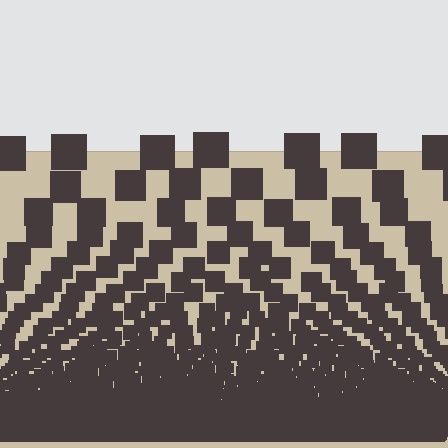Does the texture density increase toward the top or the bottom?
Density increases toward the bottom.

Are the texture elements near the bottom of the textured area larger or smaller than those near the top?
Smaller. The gradient is inverted — elements near the bottom are smaller and denser.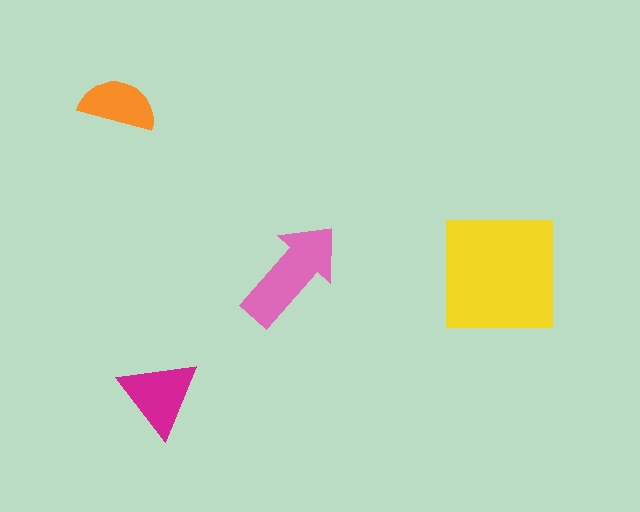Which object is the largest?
The yellow square.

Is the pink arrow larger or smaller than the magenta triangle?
Larger.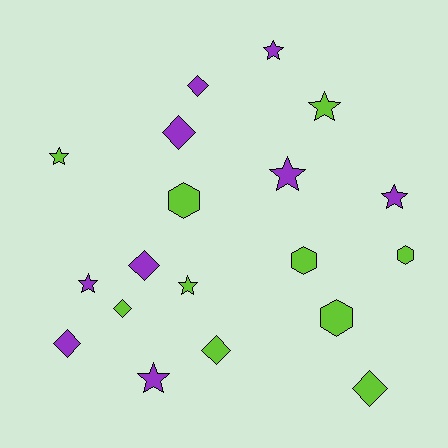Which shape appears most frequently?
Star, with 8 objects.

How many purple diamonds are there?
There are 4 purple diamonds.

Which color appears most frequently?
Lime, with 10 objects.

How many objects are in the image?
There are 19 objects.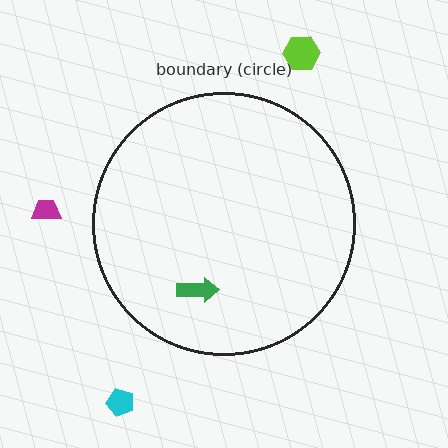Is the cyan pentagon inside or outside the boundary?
Outside.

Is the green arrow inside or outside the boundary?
Inside.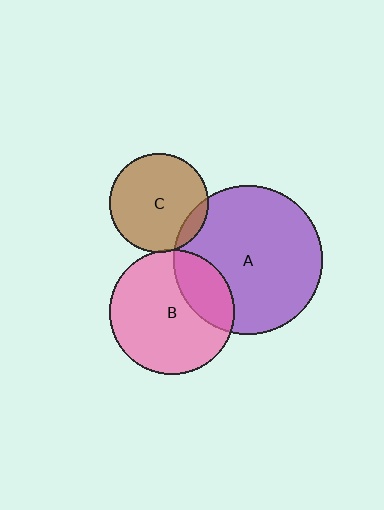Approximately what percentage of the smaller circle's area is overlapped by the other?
Approximately 10%.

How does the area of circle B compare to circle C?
Approximately 1.6 times.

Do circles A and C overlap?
Yes.